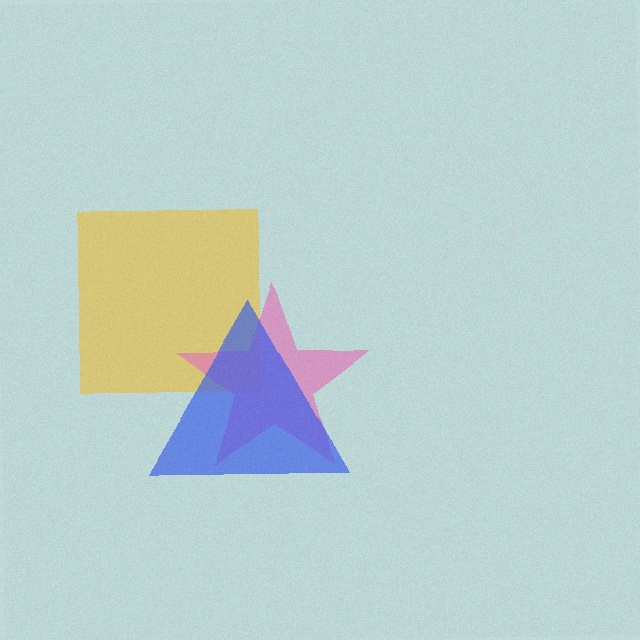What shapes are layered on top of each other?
The layered shapes are: a yellow square, a pink star, a blue triangle.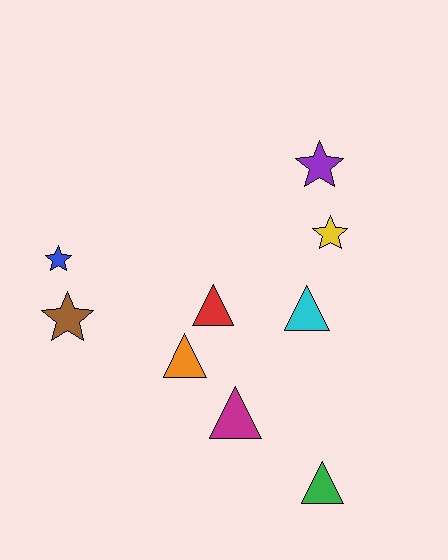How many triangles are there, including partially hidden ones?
There are 5 triangles.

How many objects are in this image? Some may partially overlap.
There are 9 objects.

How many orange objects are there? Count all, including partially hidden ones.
There is 1 orange object.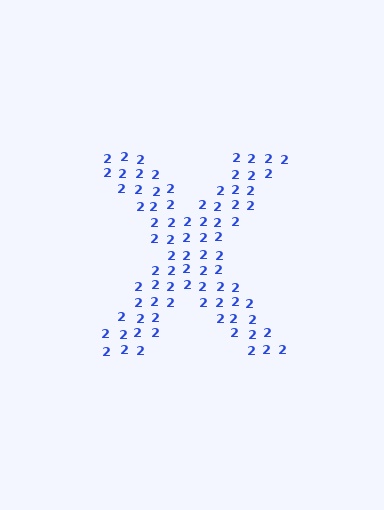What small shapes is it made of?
It is made of small digit 2's.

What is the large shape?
The large shape is the letter X.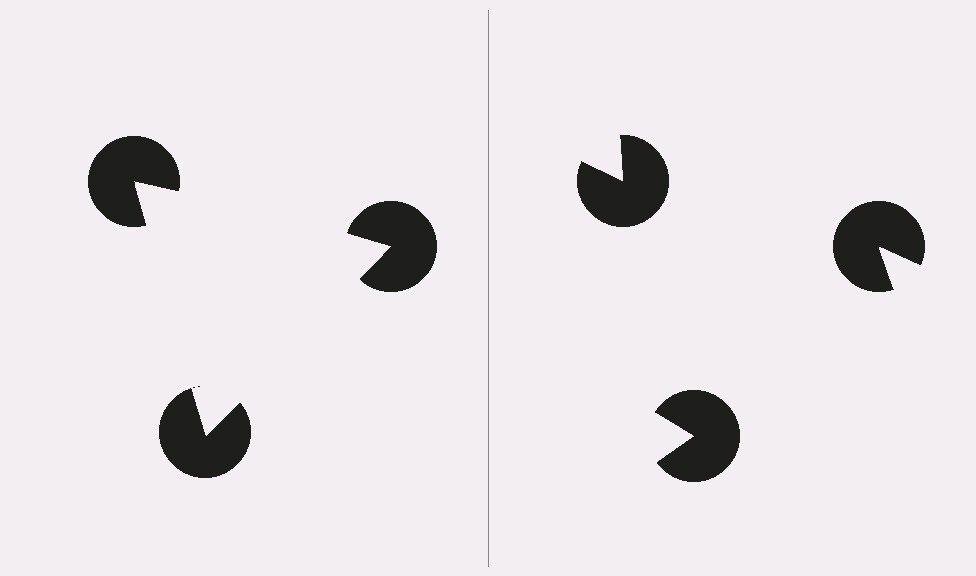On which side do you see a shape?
An illusory triangle appears on the left side. On the right side the wedge cuts are rotated, so no coherent shape forms.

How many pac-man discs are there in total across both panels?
6 — 3 on each side.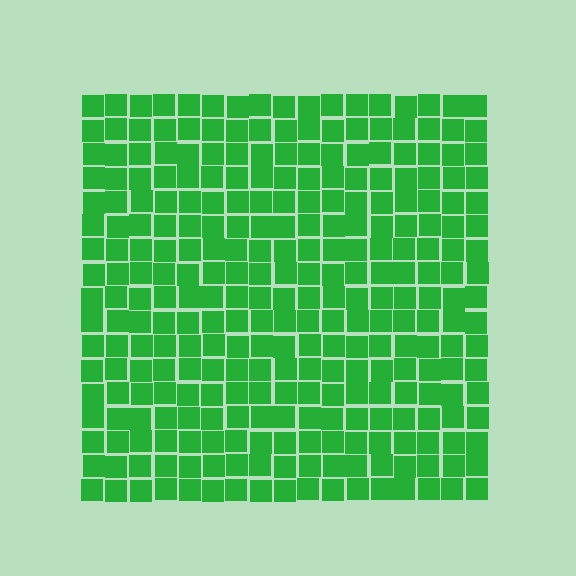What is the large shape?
The large shape is a square.